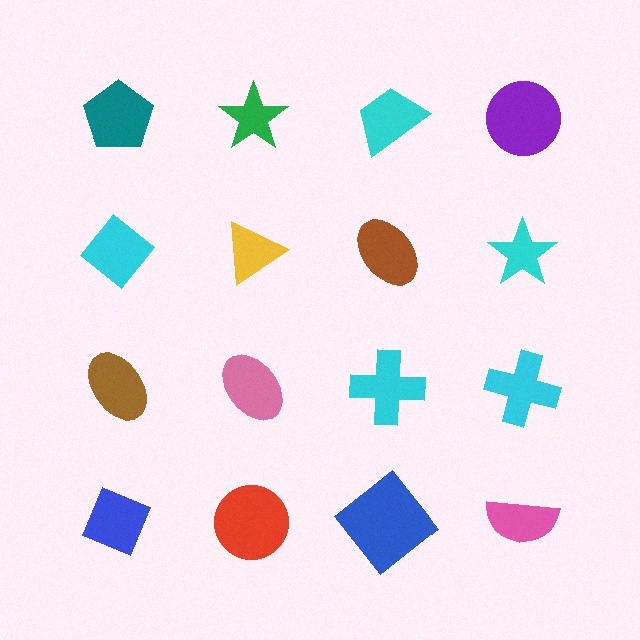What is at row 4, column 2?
A red circle.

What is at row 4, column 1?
A blue diamond.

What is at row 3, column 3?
A cyan cross.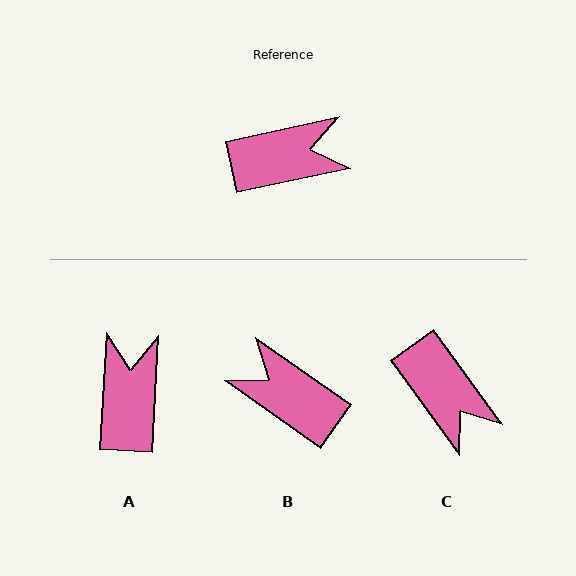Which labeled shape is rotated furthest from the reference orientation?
B, about 133 degrees away.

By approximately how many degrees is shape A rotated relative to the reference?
Approximately 75 degrees counter-clockwise.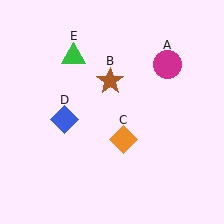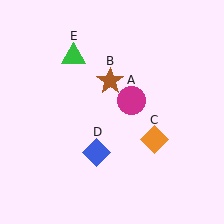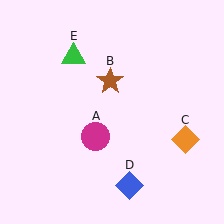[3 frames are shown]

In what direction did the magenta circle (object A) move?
The magenta circle (object A) moved down and to the left.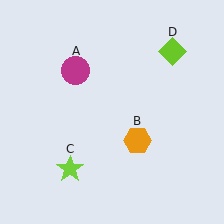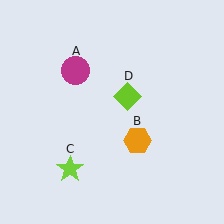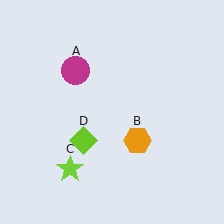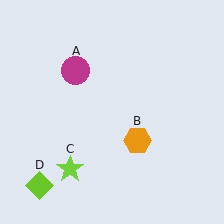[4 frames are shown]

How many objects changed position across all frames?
1 object changed position: lime diamond (object D).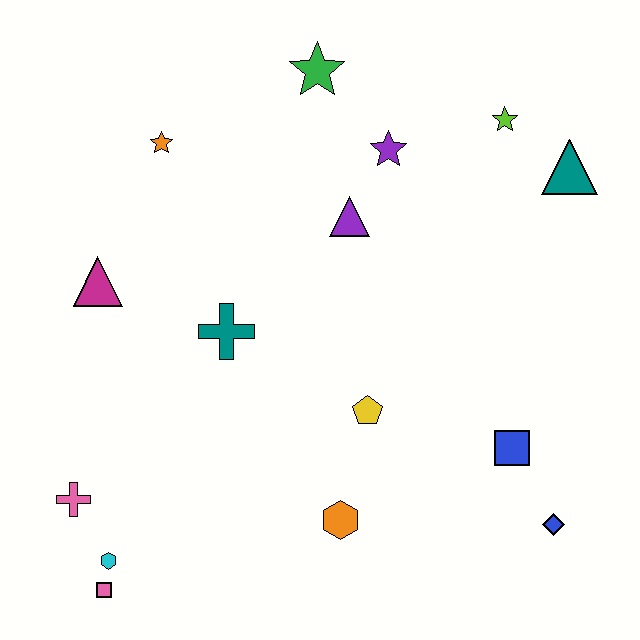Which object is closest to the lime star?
The teal triangle is closest to the lime star.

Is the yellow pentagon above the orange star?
No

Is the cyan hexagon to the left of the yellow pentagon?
Yes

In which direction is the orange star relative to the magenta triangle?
The orange star is above the magenta triangle.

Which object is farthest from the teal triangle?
The pink square is farthest from the teal triangle.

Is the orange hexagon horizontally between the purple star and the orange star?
Yes